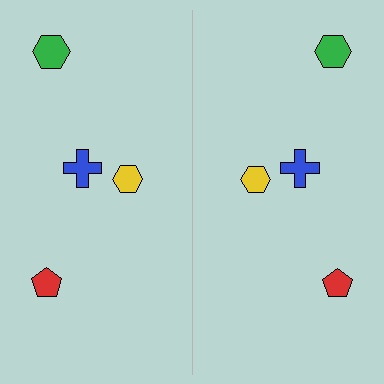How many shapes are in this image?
There are 8 shapes in this image.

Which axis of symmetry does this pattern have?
The pattern has a vertical axis of symmetry running through the center of the image.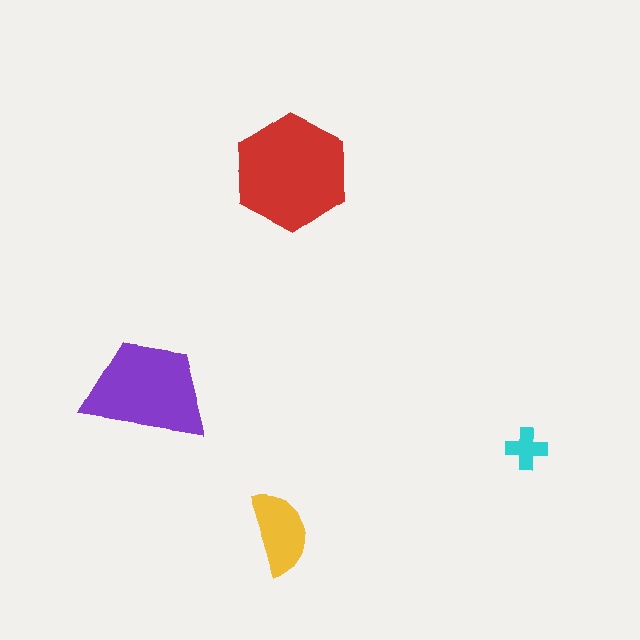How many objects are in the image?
There are 4 objects in the image.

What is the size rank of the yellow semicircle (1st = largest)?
3rd.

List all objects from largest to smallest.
The red hexagon, the purple trapezoid, the yellow semicircle, the cyan cross.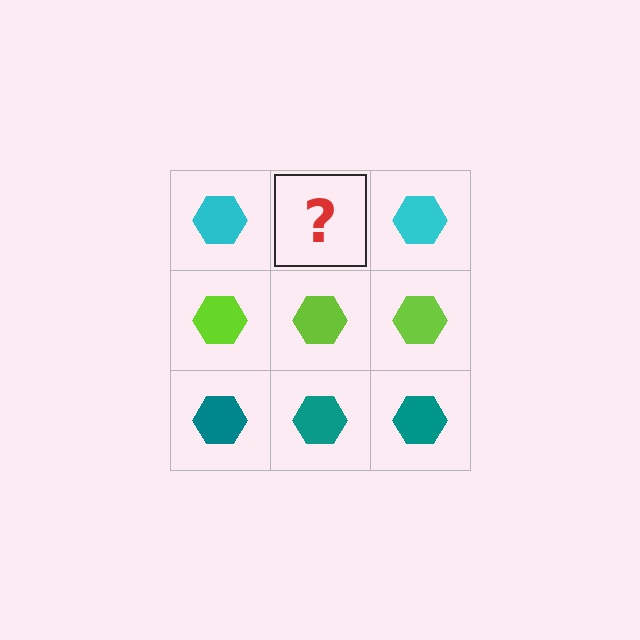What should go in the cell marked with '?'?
The missing cell should contain a cyan hexagon.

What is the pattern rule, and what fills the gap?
The rule is that each row has a consistent color. The gap should be filled with a cyan hexagon.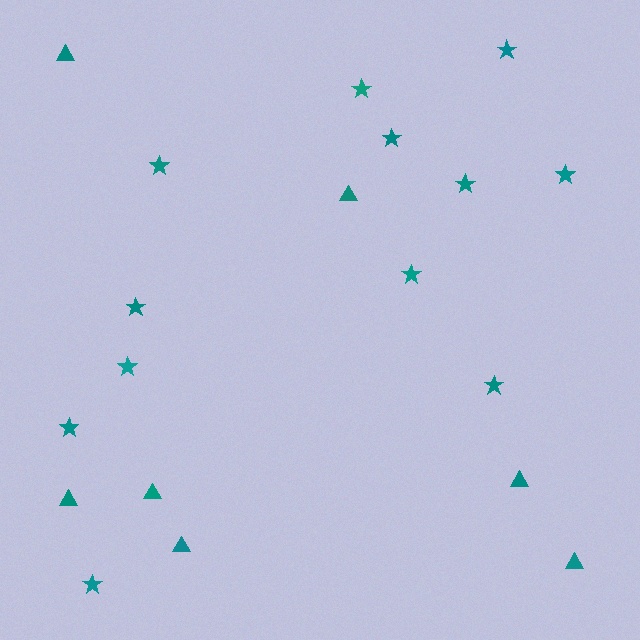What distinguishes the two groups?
There are 2 groups: one group of stars (12) and one group of triangles (7).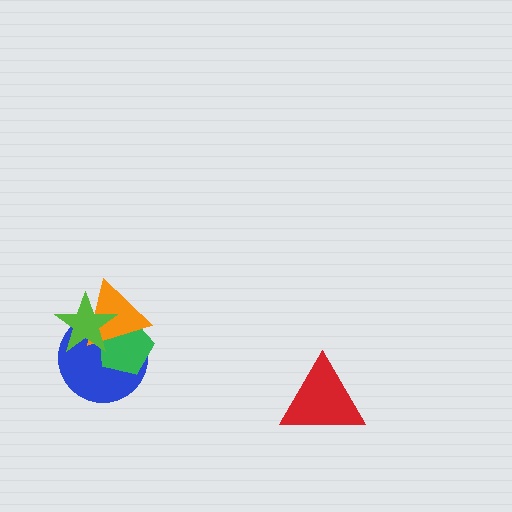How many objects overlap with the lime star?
3 objects overlap with the lime star.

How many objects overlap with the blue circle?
3 objects overlap with the blue circle.